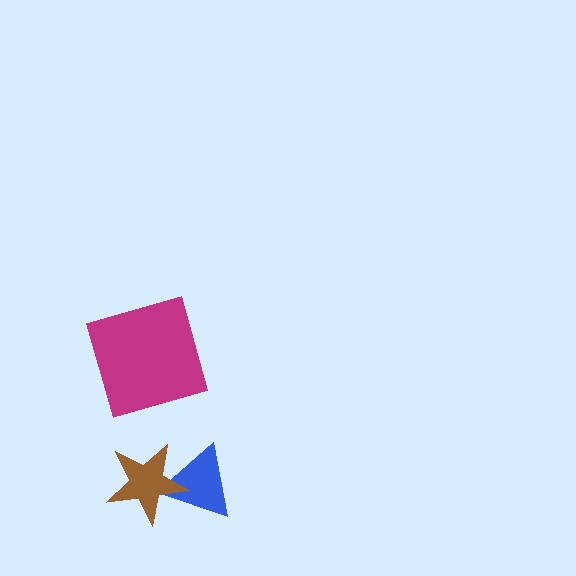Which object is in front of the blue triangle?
The brown star is in front of the blue triangle.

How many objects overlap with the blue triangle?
1 object overlaps with the blue triangle.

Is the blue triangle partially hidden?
Yes, it is partially covered by another shape.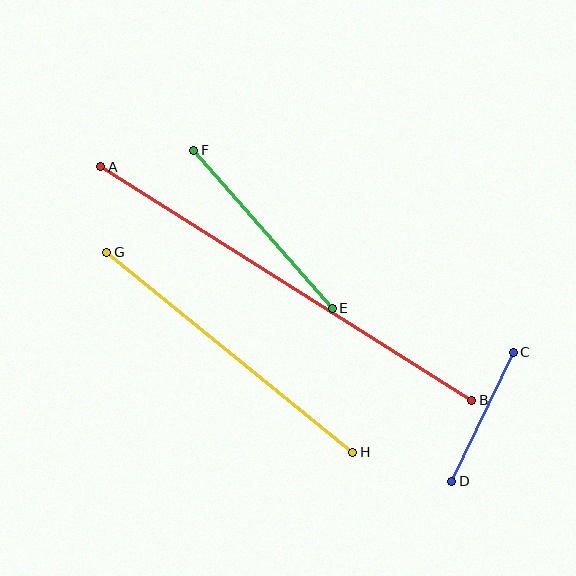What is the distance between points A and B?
The distance is approximately 438 pixels.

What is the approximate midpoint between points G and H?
The midpoint is at approximately (230, 352) pixels.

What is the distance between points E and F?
The distance is approximately 210 pixels.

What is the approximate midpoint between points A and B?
The midpoint is at approximately (286, 284) pixels.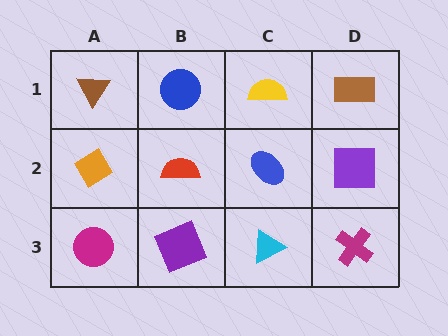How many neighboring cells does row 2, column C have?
4.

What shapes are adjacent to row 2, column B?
A blue circle (row 1, column B), a purple square (row 3, column B), an orange diamond (row 2, column A), a blue ellipse (row 2, column C).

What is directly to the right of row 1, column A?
A blue circle.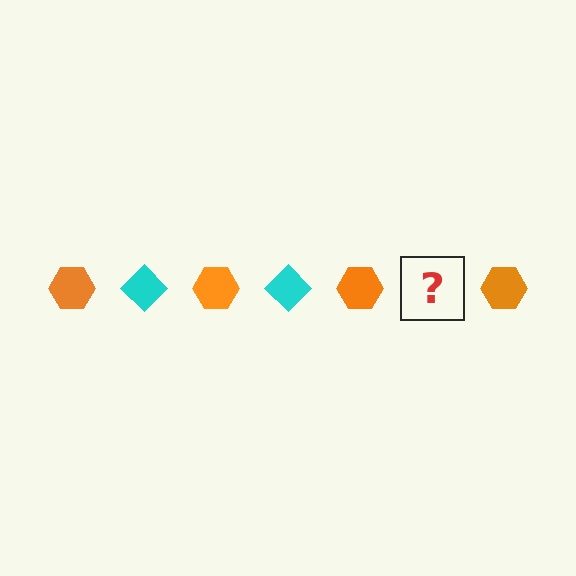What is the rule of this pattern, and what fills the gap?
The rule is that the pattern alternates between orange hexagon and cyan diamond. The gap should be filled with a cyan diamond.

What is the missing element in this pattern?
The missing element is a cyan diamond.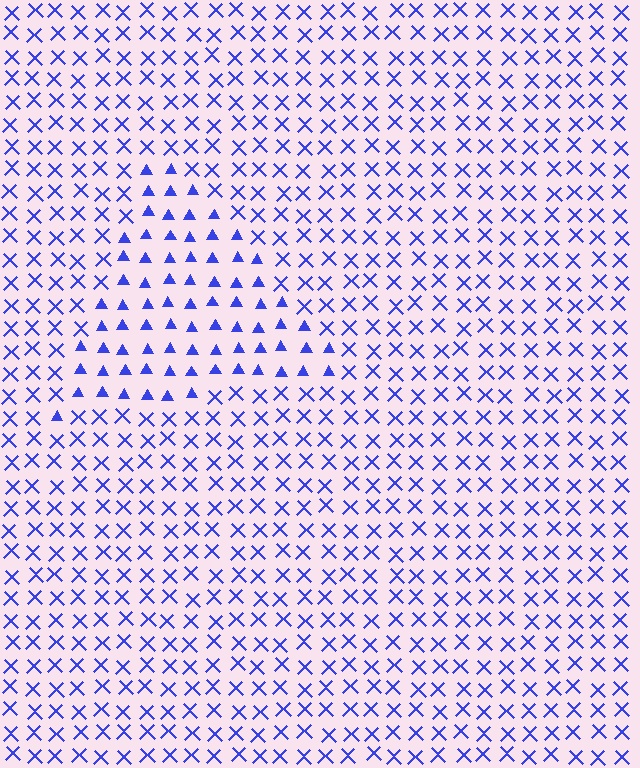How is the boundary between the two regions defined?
The boundary is defined by a change in element shape: triangles inside vs. X marks outside. All elements share the same color and spacing.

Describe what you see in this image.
The image is filled with small blue elements arranged in a uniform grid. A triangle-shaped region contains triangles, while the surrounding area contains X marks. The boundary is defined purely by the change in element shape.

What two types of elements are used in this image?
The image uses triangles inside the triangle region and X marks outside it.